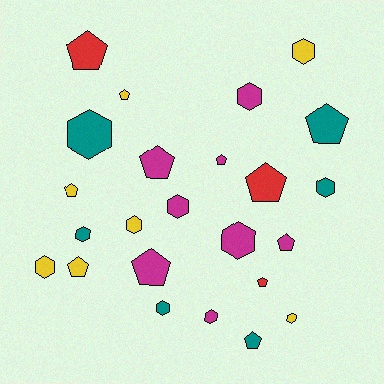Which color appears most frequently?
Magenta, with 8 objects.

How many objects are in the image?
There are 24 objects.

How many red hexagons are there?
There are no red hexagons.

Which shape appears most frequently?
Hexagon, with 12 objects.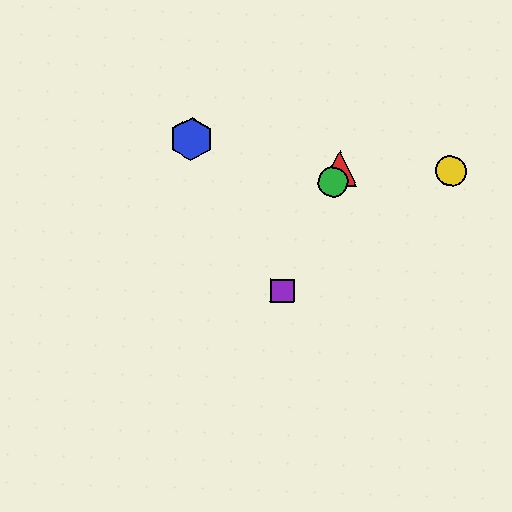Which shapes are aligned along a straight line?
The red triangle, the green circle, the purple square are aligned along a straight line.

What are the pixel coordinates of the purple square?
The purple square is at (282, 291).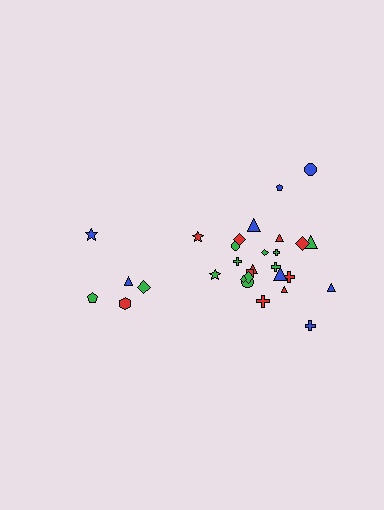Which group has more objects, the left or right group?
The right group.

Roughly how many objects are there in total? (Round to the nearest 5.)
Roughly 30 objects in total.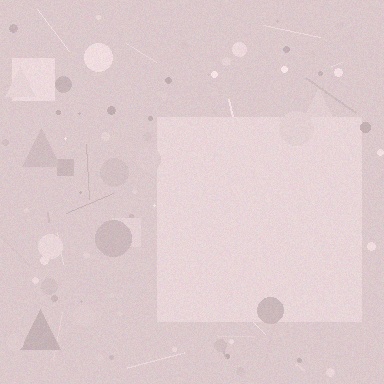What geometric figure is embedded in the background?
A square is embedded in the background.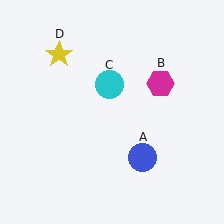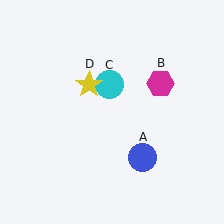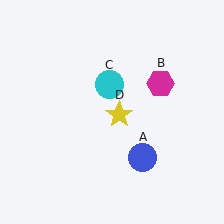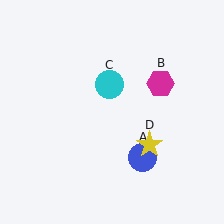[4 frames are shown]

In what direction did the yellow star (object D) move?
The yellow star (object D) moved down and to the right.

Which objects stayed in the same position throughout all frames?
Blue circle (object A) and magenta hexagon (object B) and cyan circle (object C) remained stationary.